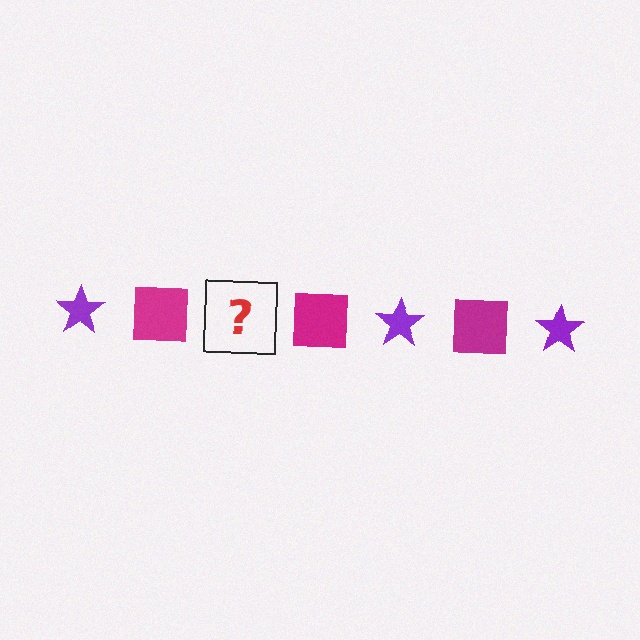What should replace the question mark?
The question mark should be replaced with a purple star.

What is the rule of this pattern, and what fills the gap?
The rule is that the pattern alternates between purple star and magenta square. The gap should be filled with a purple star.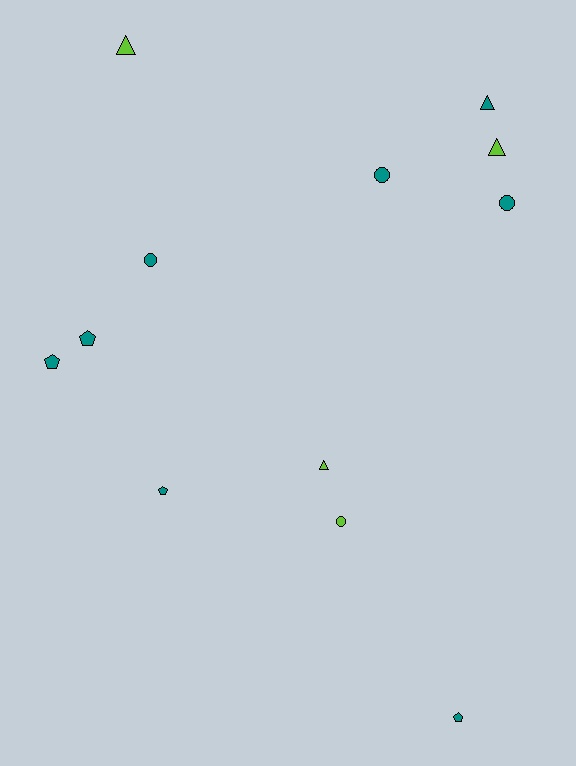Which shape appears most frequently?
Circle, with 4 objects.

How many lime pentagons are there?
There are no lime pentagons.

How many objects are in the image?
There are 12 objects.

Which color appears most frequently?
Teal, with 8 objects.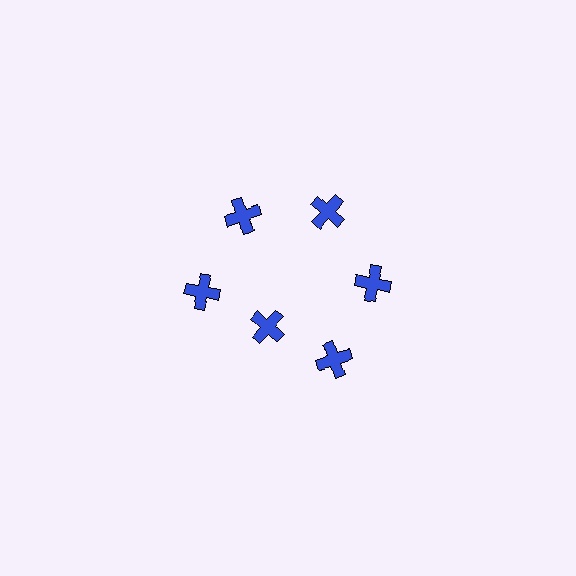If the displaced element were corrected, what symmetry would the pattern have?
It would have 6-fold rotational symmetry — the pattern would map onto itself every 60 degrees.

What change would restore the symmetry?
The symmetry would be restored by moving it outward, back onto the ring so that all 6 crosses sit at equal angles and equal distance from the center.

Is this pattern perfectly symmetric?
No. The 6 blue crosses are arranged in a ring, but one element near the 7 o'clock position is pulled inward toward the center, breaking the 6-fold rotational symmetry.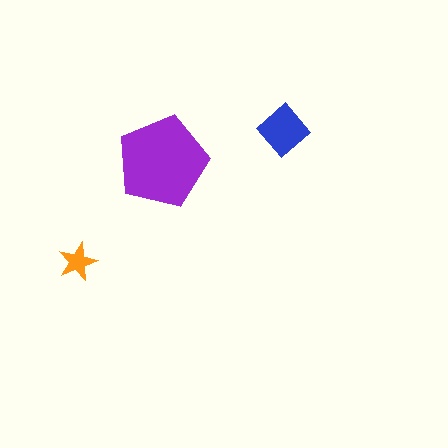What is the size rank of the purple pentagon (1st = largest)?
1st.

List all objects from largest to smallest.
The purple pentagon, the blue diamond, the orange star.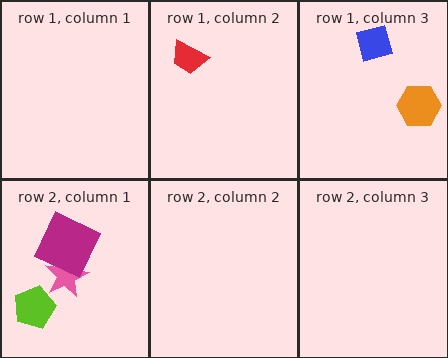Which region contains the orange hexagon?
The row 1, column 3 region.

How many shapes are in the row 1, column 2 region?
1.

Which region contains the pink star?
The row 2, column 1 region.